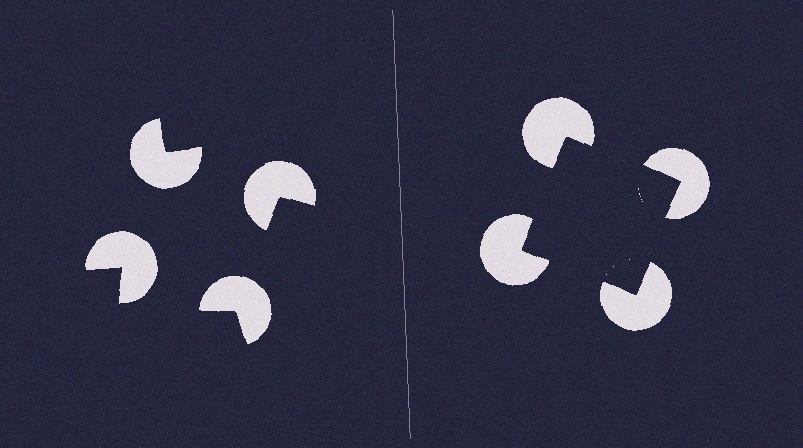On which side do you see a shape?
An illusory square appears on the right side. On the left side the wedge cuts are rotated, so no coherent shape forms.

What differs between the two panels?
The pac-man discs are positioned identically on both sides; only the wedge orientations differ. On the right they align to a square; on the left they are misaligned.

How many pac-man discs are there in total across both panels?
8 — 4 on each side.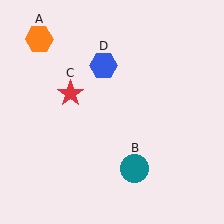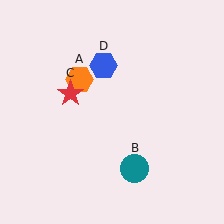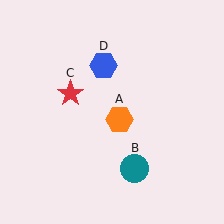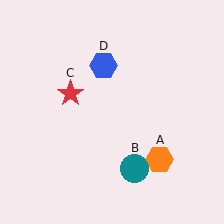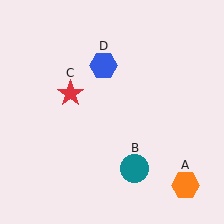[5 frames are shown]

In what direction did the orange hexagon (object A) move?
The orange hexagon (object A) moved down and to the right.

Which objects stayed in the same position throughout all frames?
Teal circle (object B) and red star (object C) and blue hexagon (object D) remained stationary.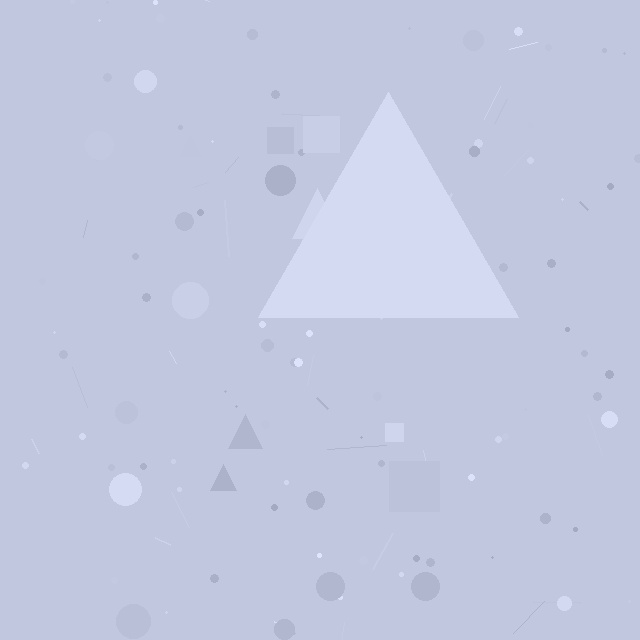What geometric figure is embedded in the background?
A triangle is embedded in the background.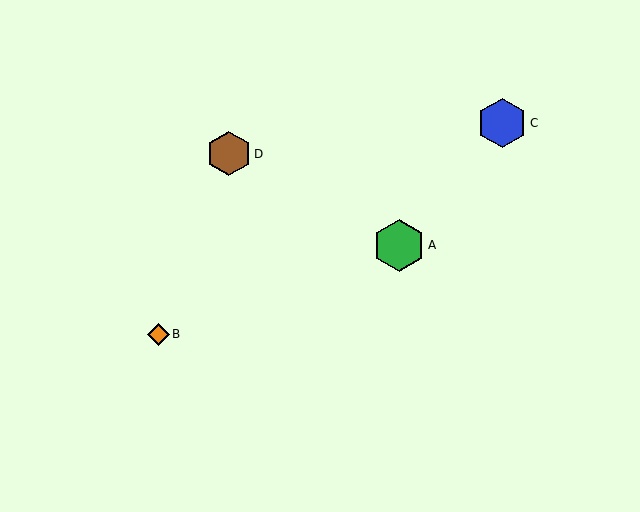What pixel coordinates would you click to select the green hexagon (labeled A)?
Click at (399, 245) to select the green hexagon A.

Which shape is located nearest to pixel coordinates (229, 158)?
The brown hexagon (labeled D) at (229, 154) is nearest to that location.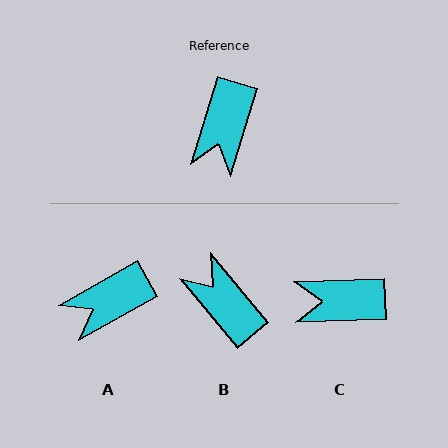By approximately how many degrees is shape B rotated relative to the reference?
Approximately 124 degrees clockwise.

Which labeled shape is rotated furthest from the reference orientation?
B, about 124 degrees away.